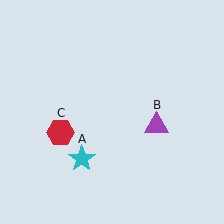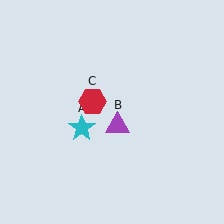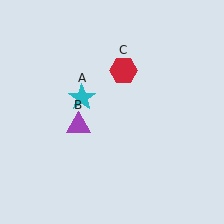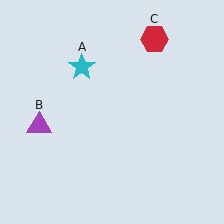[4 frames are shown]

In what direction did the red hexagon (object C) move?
The red hexagon (object C) moved up and to the right.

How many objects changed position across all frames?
3 objects changed position: cyan star (object A), purple triangle (object B), red hexagon (object C).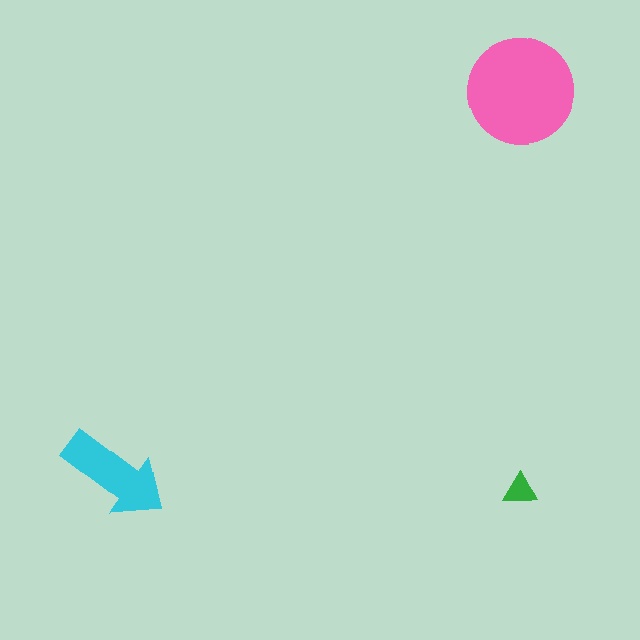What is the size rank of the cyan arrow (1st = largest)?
2nd.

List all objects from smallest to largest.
The green triangle, the cyan arrow, the pink circle.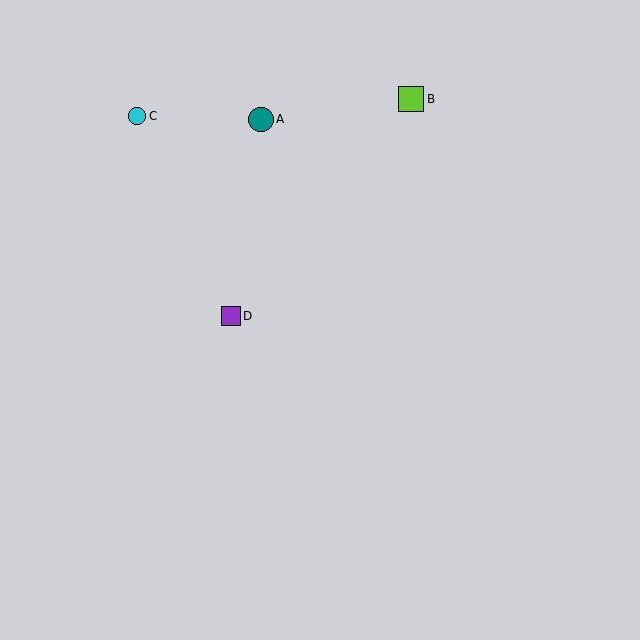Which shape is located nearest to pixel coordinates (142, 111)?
The cyan circle (labeled C) at (137, 116) is nearest to that location.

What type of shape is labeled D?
Shape D is a purple square.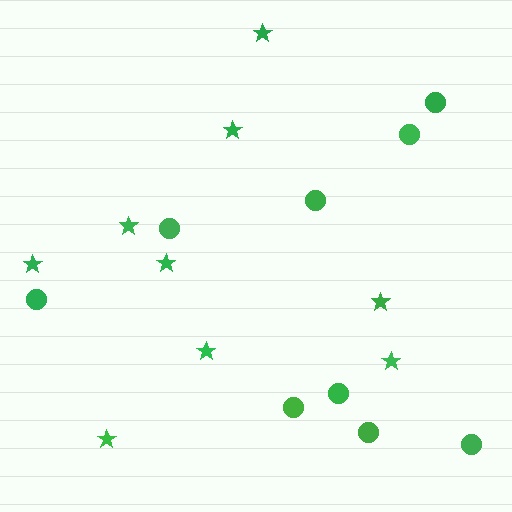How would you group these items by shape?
There are 2 groups: one group of circles (9) and one group of stars (9).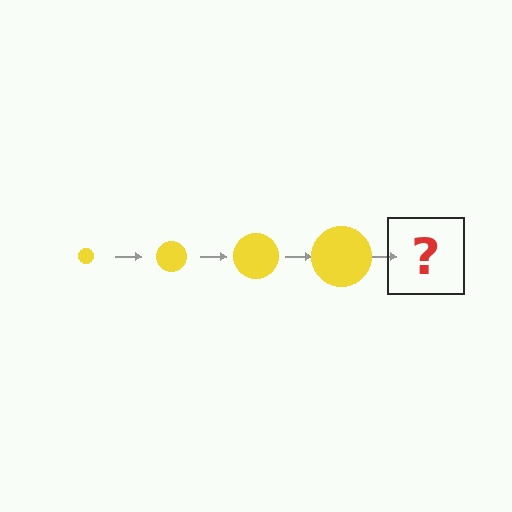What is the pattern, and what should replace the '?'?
The pattern is that the circle gets progressively larger each step. The '?' should be a yellow circle, larger than the previous one.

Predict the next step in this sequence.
The next step is a yellow circle, larger than the previous one.